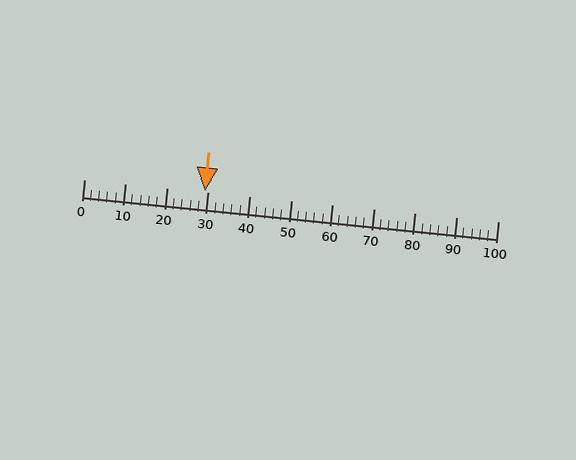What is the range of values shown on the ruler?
The ruler shows values from 0 to 100.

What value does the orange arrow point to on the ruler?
The orange arrow points to approximately 29.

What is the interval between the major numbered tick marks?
The major tick marks are spaced 10 units apart.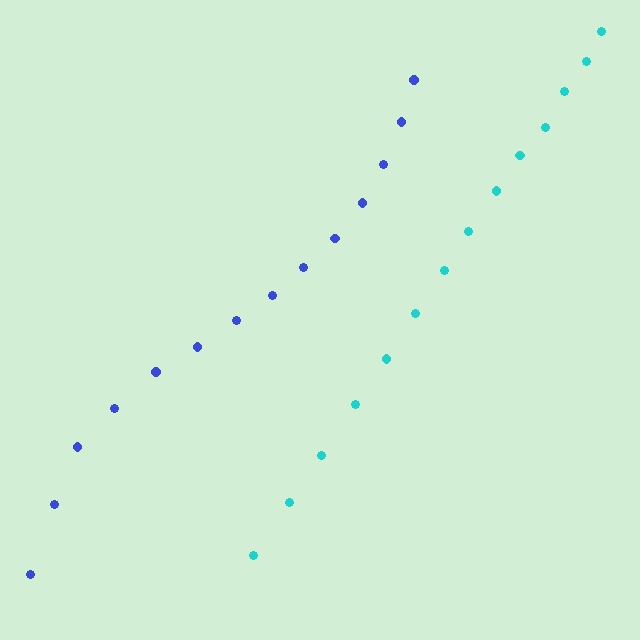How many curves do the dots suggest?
There are 2 distinct paths.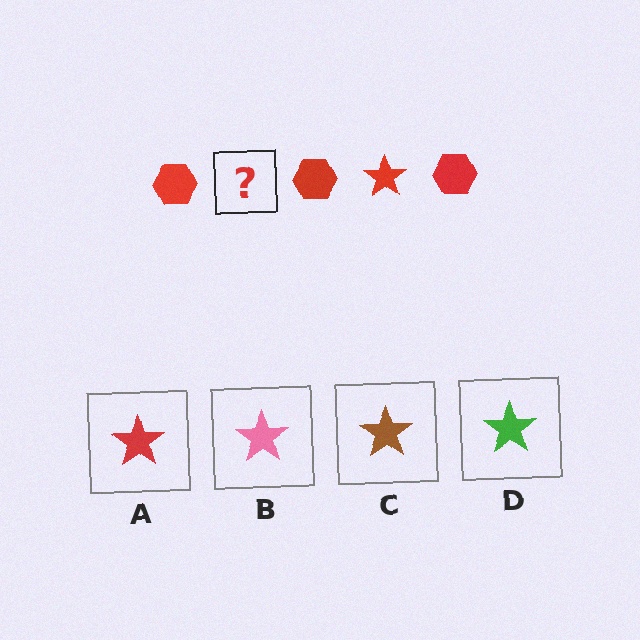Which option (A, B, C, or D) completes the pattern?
A.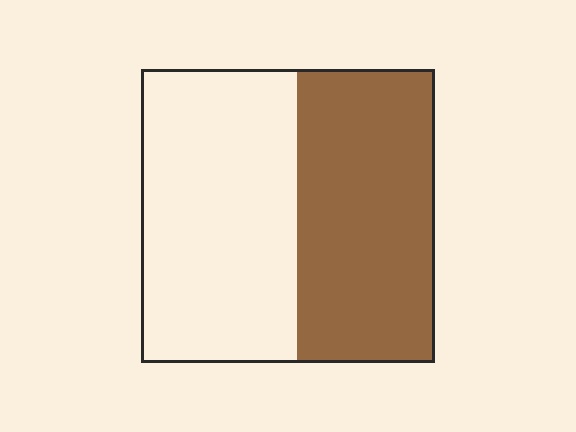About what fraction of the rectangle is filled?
About one half (1/2).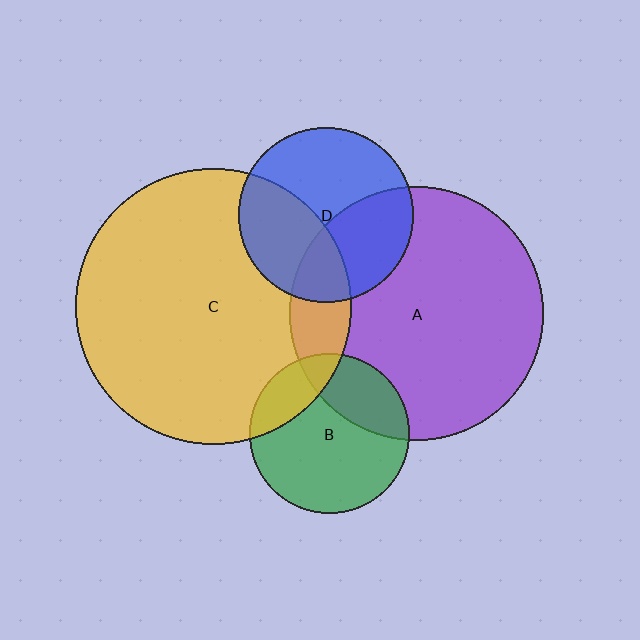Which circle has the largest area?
Circle C (yellow).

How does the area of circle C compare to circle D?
Approximately 2.5 times.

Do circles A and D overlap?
Yes.